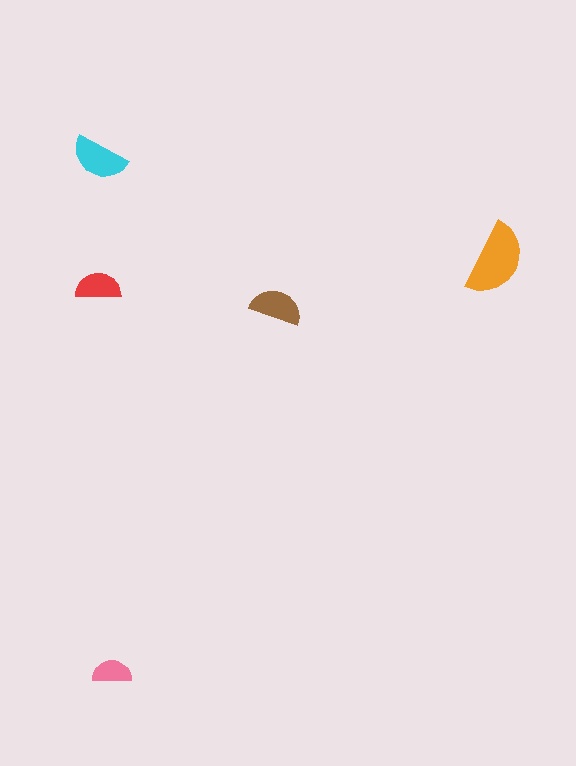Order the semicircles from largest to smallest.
the orange one, the cyan one, the brown one, the red one, the pink one.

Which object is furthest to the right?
The orange semicircle is rightmost.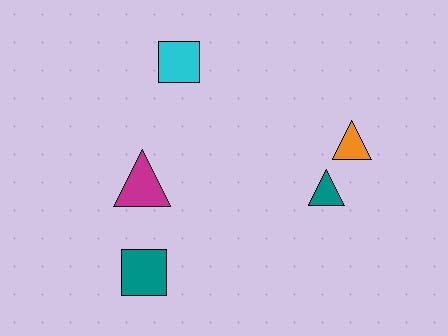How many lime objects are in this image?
There are no lime objects.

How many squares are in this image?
There are 2 squares.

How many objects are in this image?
There are 5 objects.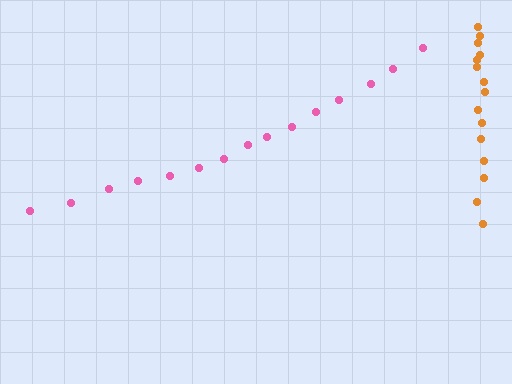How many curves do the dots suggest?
There are 2 distinct paths.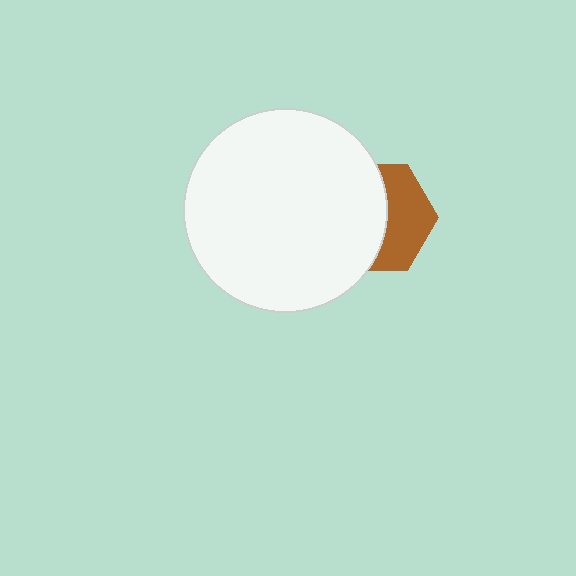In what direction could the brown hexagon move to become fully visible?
The brown hexagon could move right. That would shift it out from behind the white circle entirely.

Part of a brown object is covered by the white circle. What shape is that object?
It is a hexagon.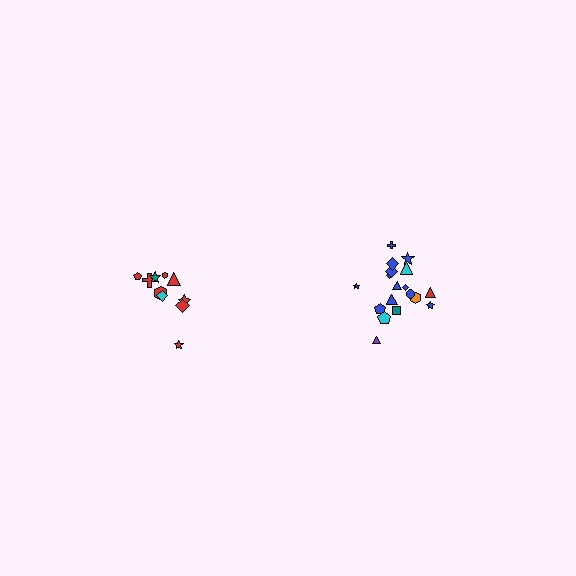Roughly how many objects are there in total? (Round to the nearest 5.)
Roughly 30 objects in total.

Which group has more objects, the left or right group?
The right group.